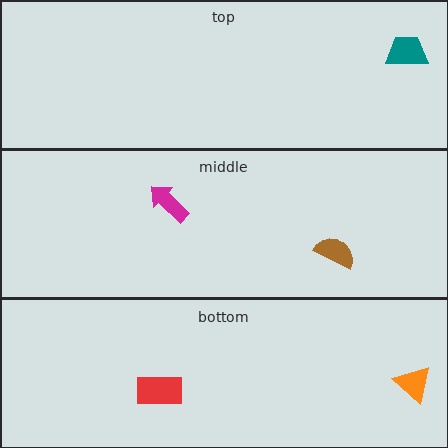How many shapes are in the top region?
1.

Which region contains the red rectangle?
The bottom region.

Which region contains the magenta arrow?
The middle region.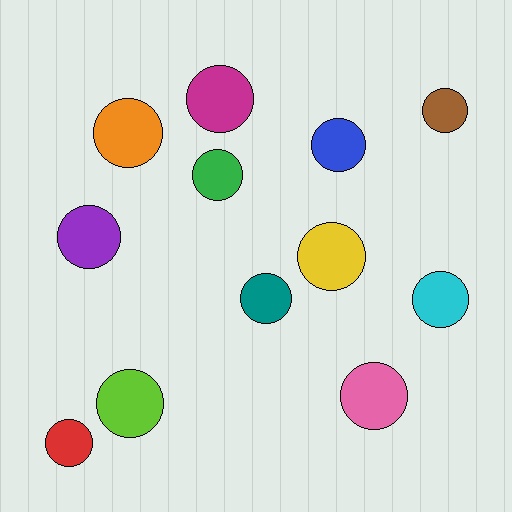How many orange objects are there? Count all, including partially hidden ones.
There is 1 orange object.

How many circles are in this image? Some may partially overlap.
There are 12 circles.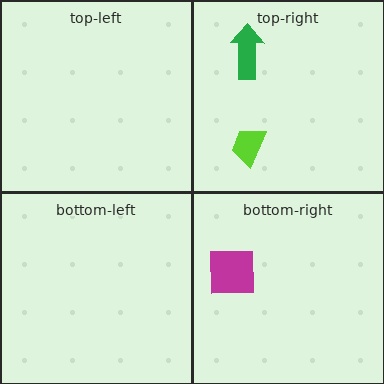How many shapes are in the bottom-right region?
1.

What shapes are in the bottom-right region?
The magenta square.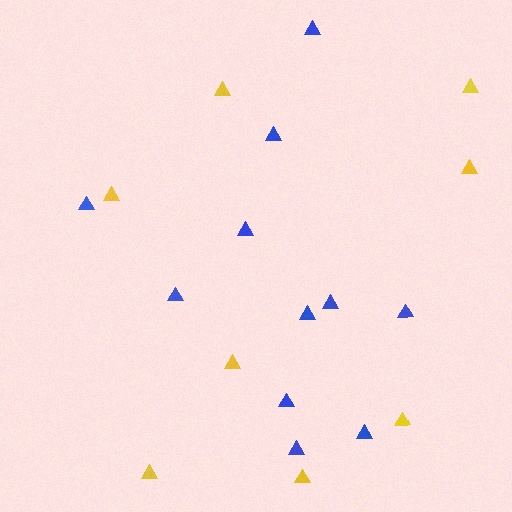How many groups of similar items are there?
There are 2 groups: one group of blue triangles (11) and one group of yellow triangles (8).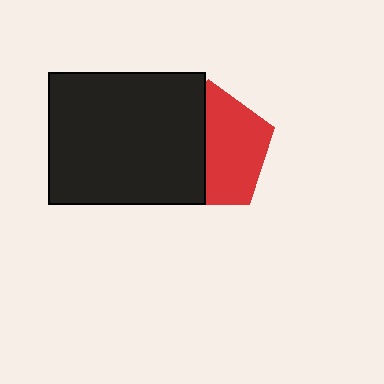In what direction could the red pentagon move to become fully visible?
The red pentagon could move right. That would shift it out from behind the black rectangle entirely.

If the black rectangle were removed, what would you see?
You would see the complete red pentagon.